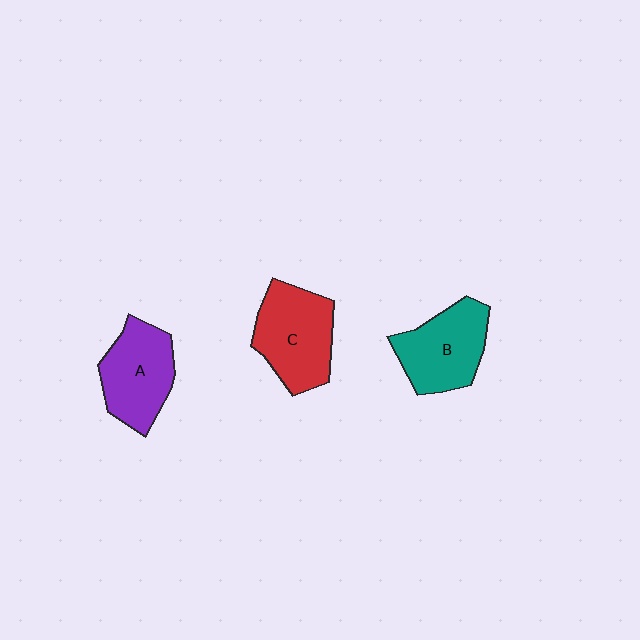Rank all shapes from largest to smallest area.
From largest to smallest: C (red), B (teal), A (purple).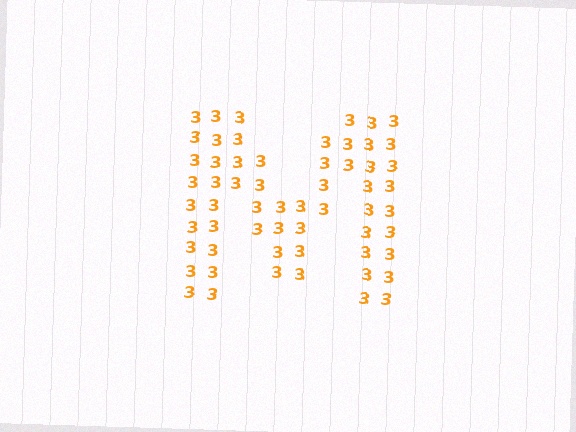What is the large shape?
The large shape is the letter M.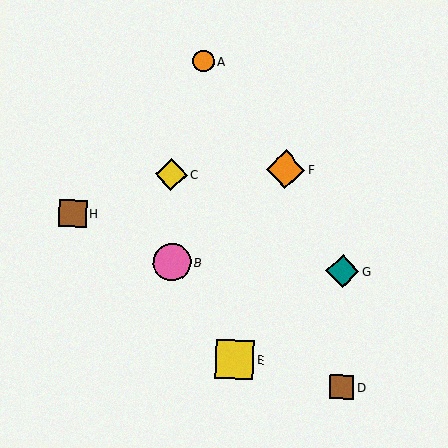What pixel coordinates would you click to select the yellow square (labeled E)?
Click at (235, 359) to select the yellow square E.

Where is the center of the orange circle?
The center of the orange circle is at (203, 61).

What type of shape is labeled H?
Shape H is a brown square.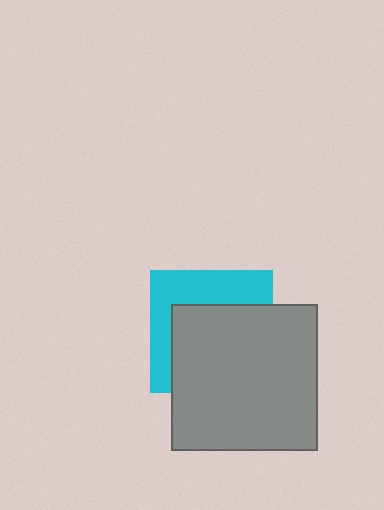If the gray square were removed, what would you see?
You would see the complete cyan square.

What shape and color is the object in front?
The object in front is a gray square.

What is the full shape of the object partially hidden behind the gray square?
The partially hidden object is a cyan square.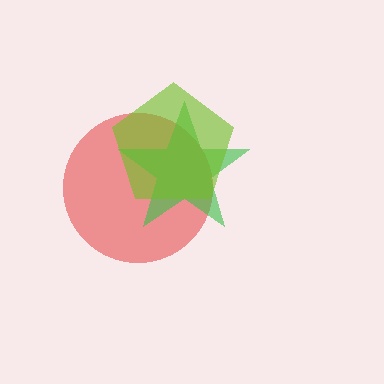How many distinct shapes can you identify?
There are 3 distinct shapes: a red circle, a green star, a lime pentagon.